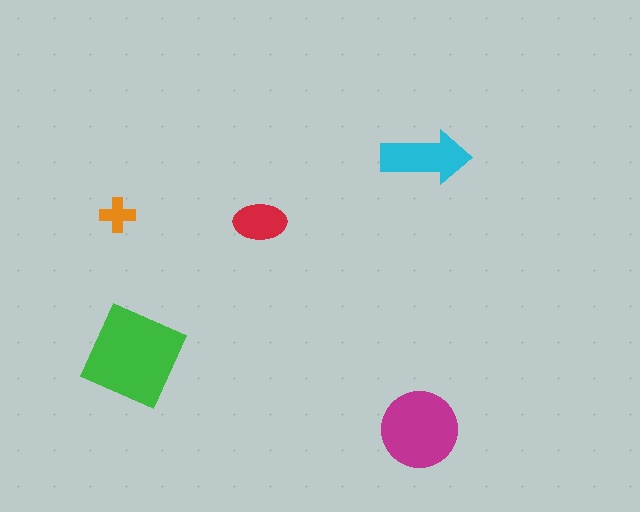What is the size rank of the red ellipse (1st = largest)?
4th.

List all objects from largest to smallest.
The green square, the magenta circle, the cyan arrow, the red ellipse, the orange cross.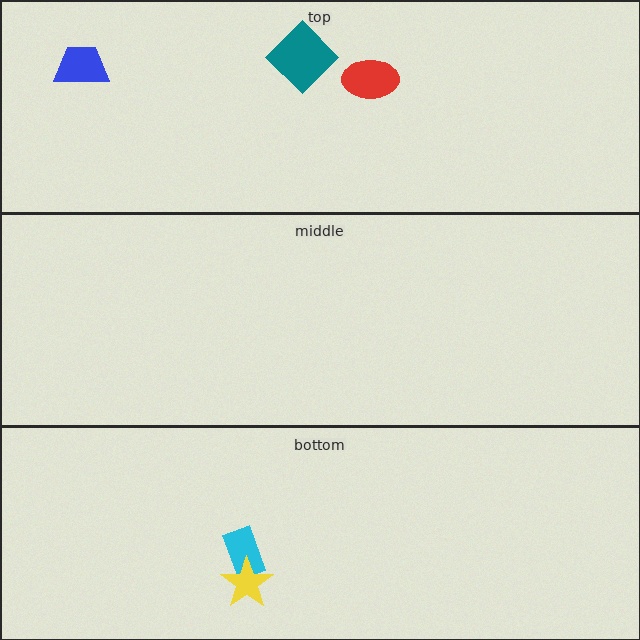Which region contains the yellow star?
The bottom region.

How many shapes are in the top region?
3.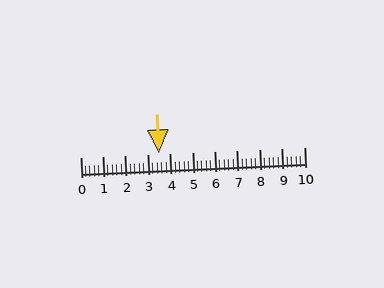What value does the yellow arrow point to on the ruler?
The yellow arrow points to approximately 3.5.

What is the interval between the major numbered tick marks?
The major tick marks are spaced 1 units apart.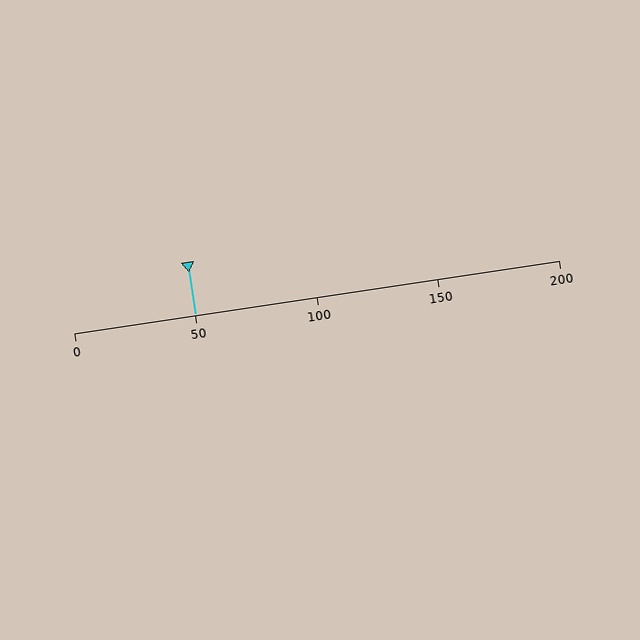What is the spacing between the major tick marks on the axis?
The major ticks are spaced 50 apart.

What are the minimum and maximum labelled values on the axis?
The axis runs from 0 to 200.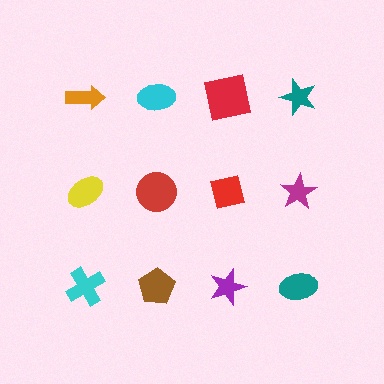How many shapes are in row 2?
4 shapes.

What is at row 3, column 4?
A teal ellipse.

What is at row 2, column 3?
A red square.